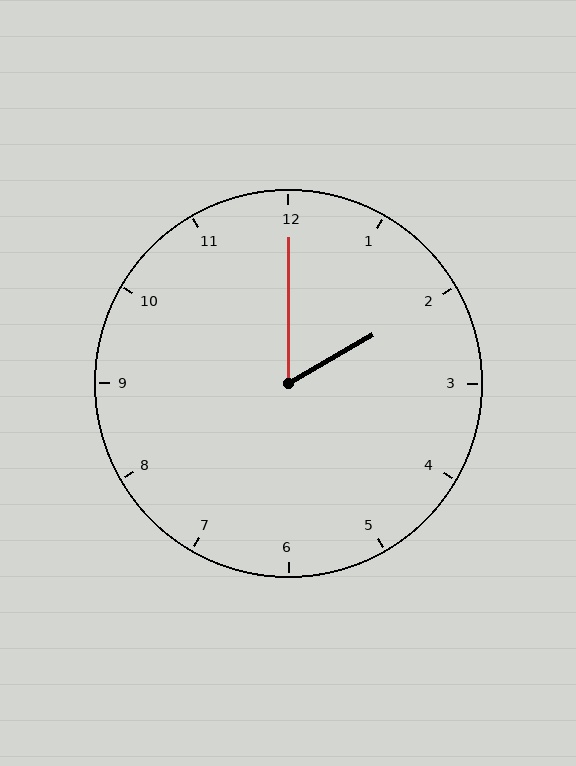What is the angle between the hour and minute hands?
Approximately 60 degrees.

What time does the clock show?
2:00.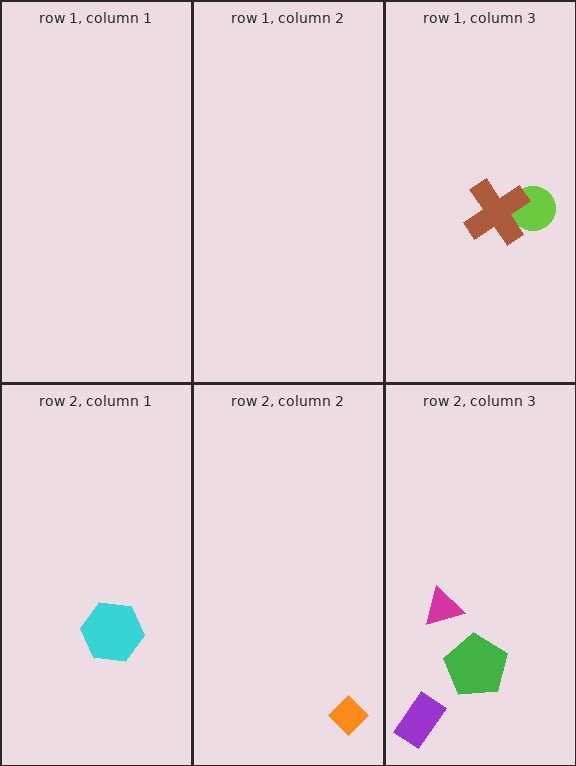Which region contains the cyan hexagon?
The row 2, column 1 region.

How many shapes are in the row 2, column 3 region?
3.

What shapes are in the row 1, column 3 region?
The lime circle, the brown cross.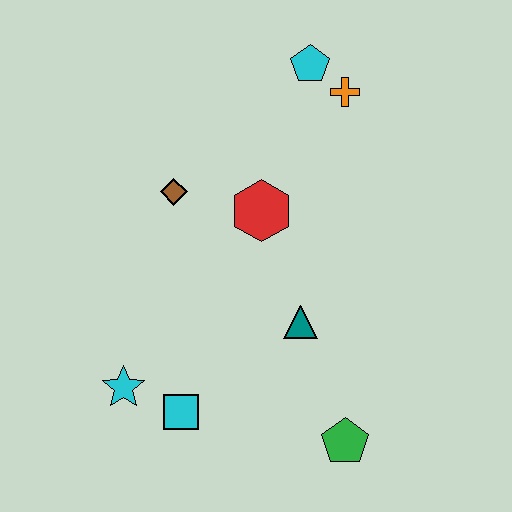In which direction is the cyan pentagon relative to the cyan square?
The cyan pentagon is above the cyan square.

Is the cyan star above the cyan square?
Yes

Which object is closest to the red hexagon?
The brown diamond is closest to the red hexagon.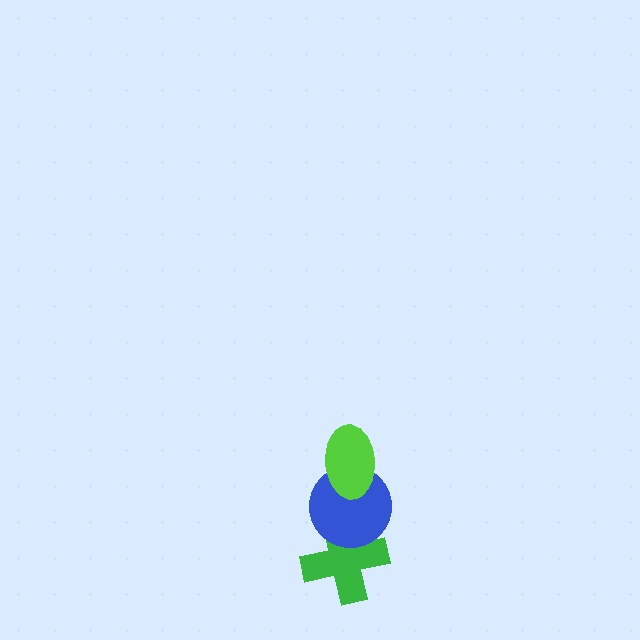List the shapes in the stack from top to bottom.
From top to bottom: the lime ellipse, the blue circle, the green cross.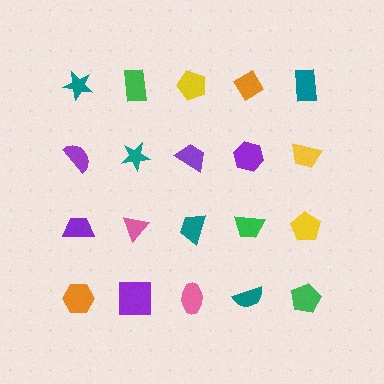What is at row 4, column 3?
A pink ellipse.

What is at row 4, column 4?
A teal semicircle.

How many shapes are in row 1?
5 shapes.